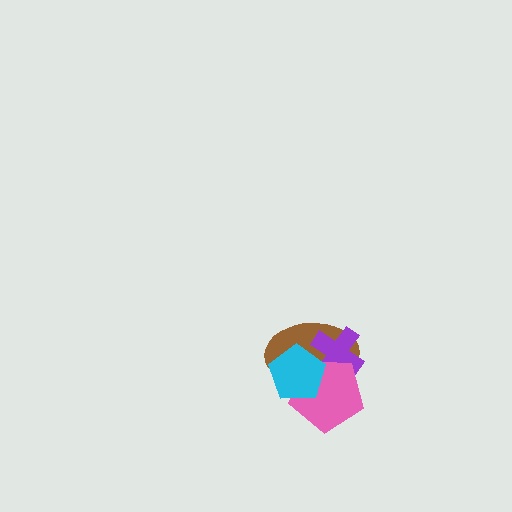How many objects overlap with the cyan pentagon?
3 objects overlap with the cyan pentagon.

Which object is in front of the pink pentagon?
The cyan pentagon is in front of the pink pentagon.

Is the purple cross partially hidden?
Yes, it is partially covered by another shape.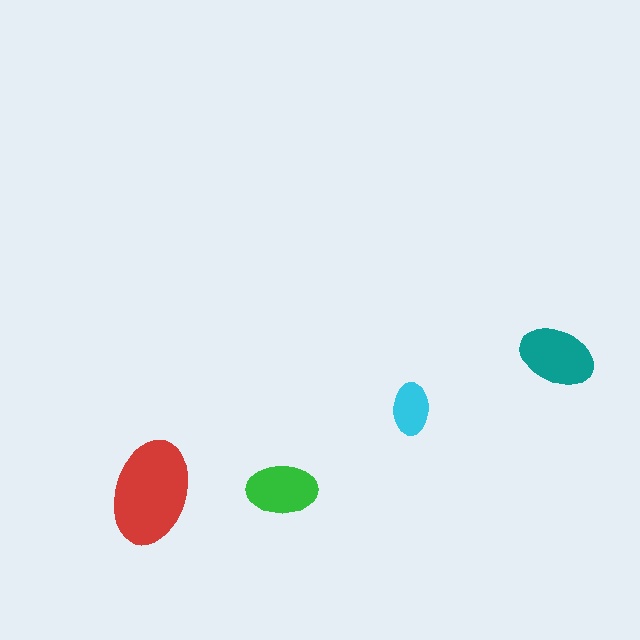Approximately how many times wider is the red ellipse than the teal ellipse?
About 1.5 times wider.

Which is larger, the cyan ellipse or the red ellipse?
The red one.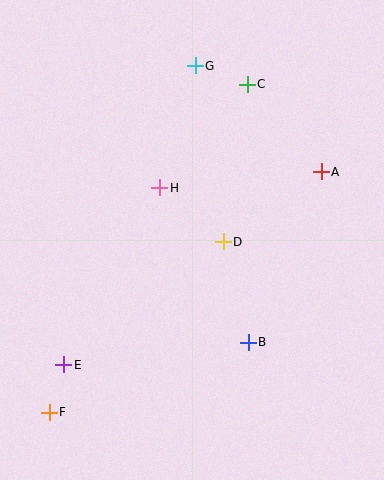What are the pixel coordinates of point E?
Point E is at (64, 365).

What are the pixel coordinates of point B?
Point B is at (248, 342).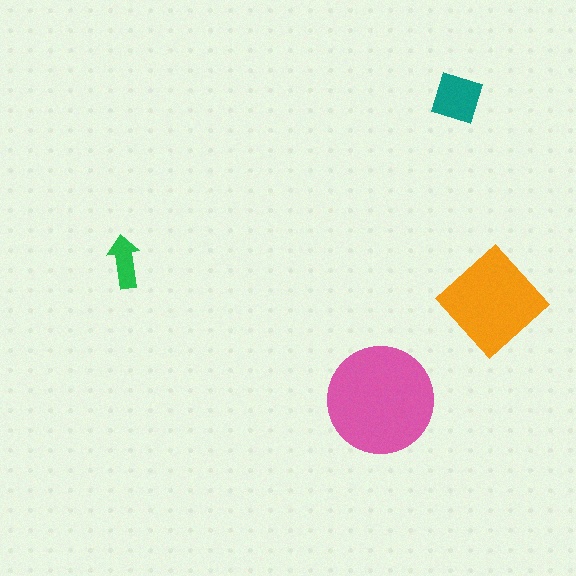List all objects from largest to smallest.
The pink circle, the orange diamond, the teal diamond, the green arrow.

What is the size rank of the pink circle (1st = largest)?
1st.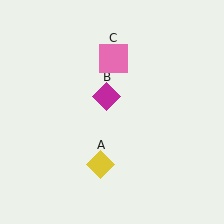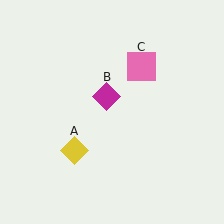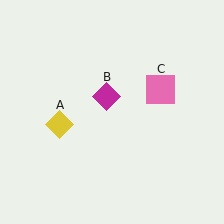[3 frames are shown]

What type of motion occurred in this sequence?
The yellow diamond (object A), pink square (object C) rotated clockwise around the center of the scene.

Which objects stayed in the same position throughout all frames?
Magenta diamond (object B) remained stationary.